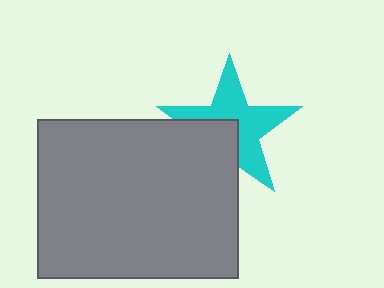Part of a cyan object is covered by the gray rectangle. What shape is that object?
It is a star.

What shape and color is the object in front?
The object in front is a gray rectangle.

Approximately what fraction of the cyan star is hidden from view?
Roughly 36% of the cyan star is hidden behind the gray rectangle.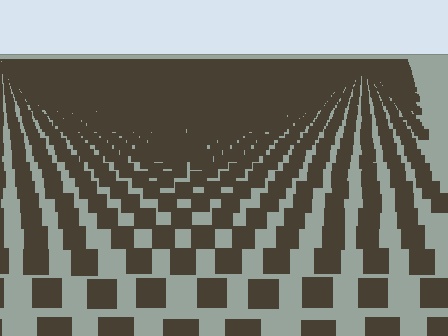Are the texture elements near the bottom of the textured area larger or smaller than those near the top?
Larger. Near the bottom, elements are closer to the viewer and appear at a bigger on-screen size.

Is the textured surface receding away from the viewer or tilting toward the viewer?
The surface is receding away from the viewer. Texture elements get smaller and denser toward the top.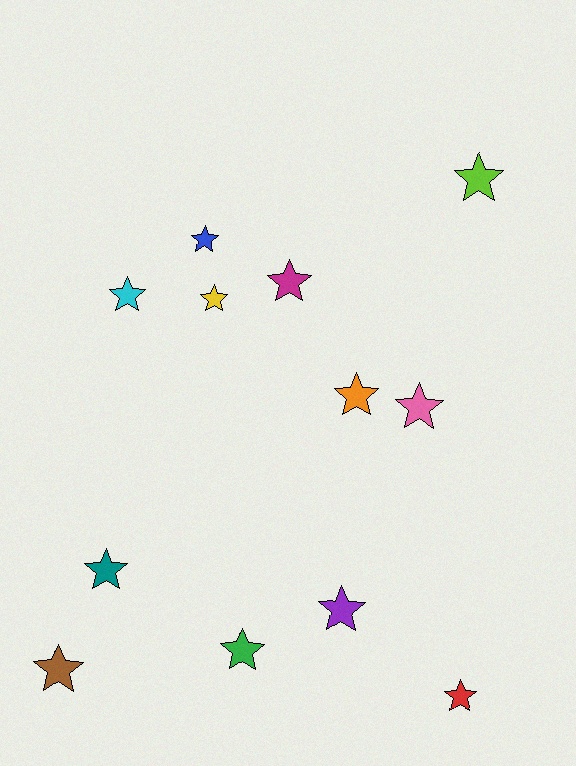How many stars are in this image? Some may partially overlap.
There are 12 stars.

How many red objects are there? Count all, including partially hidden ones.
There is 1 red object.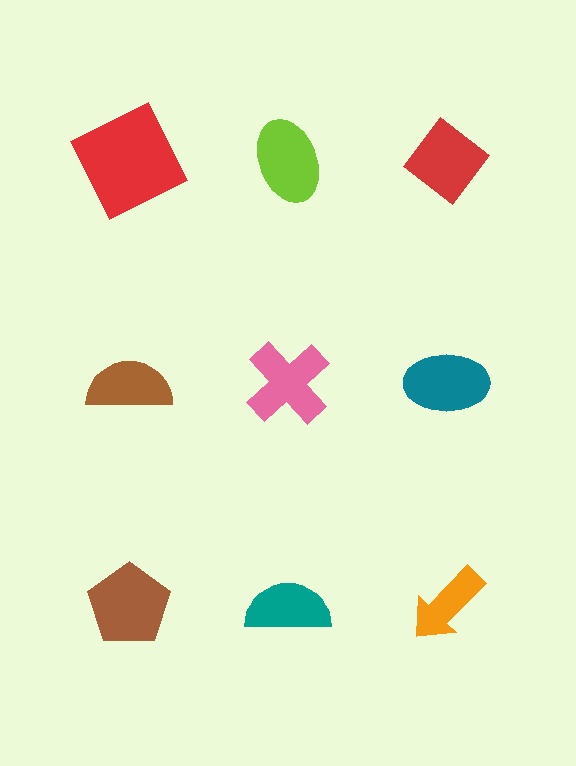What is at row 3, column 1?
A brown pentagon.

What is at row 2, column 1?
A brown semicircle.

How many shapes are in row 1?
3 shapes.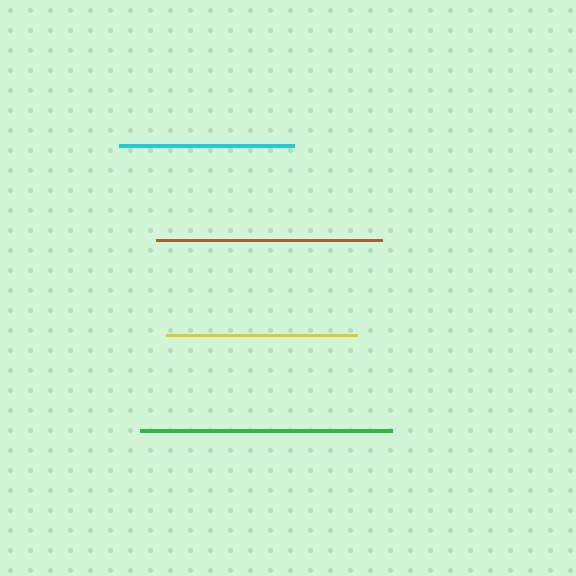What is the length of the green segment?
The green segment is approximately 252 pixels long.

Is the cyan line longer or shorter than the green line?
The green line is longer than the cyan line.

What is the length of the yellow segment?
The yellow segment is approximately 191 pixels long.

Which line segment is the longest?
The green line is the longest at approximately 252 pixels.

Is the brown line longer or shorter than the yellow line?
The brown line is longer than the yellow line.